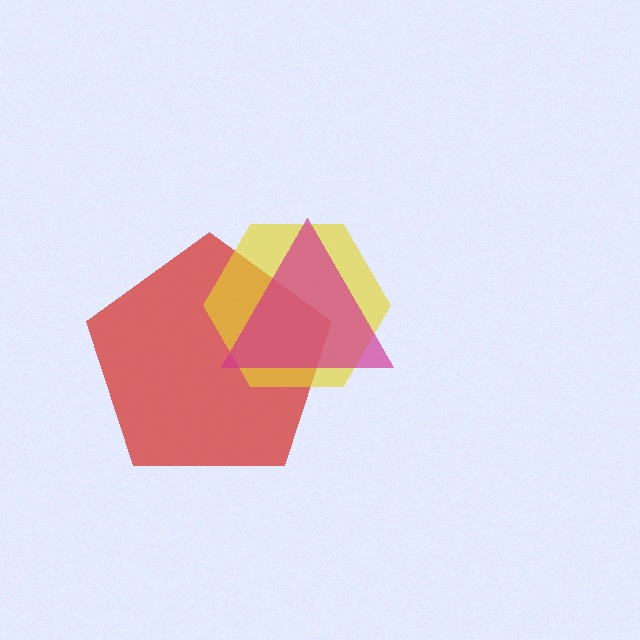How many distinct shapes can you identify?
There are 3 distinct shapes: a red pentagon, a yellow hexagon, a magenta triangle.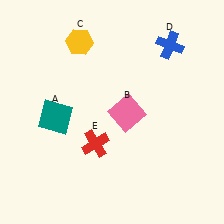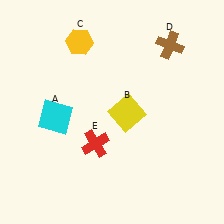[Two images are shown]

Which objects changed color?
A changed from teal to cyan. B changed from pink to yellow. D changed from blue to brown.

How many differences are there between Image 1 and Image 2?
There are 3 differences between the two images.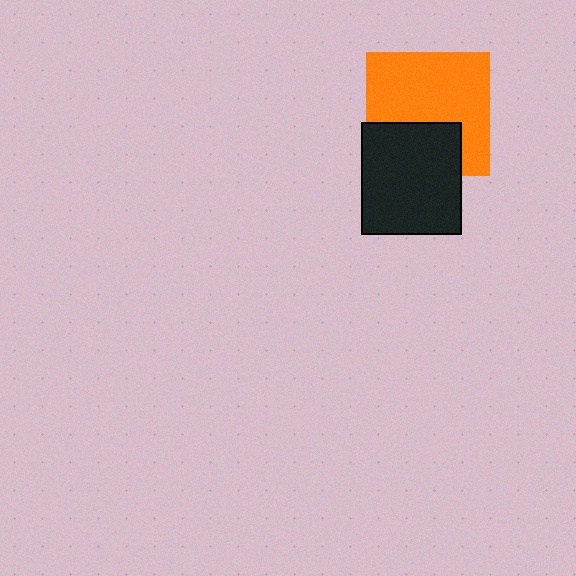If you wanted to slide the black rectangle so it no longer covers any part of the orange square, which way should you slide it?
Slide it down — that is the most direct way to separate the two shapes.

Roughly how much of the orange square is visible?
Most of it is visible (roughly 66%).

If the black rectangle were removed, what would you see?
You would see the complete orange square.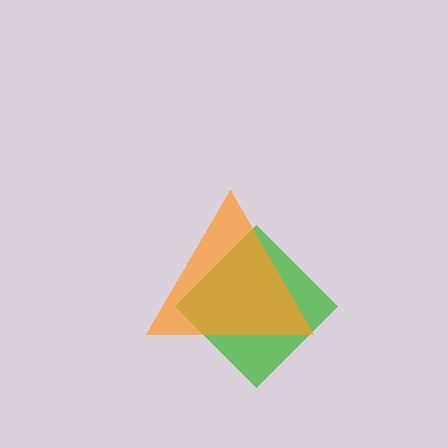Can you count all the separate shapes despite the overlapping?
Yes, there are 2 separate shapes.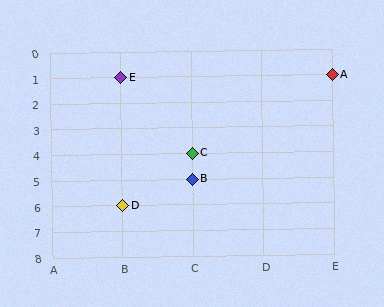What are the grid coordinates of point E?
Point E is at grid coordinates (B, 1).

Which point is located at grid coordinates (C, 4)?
Point C is at (C, 4).